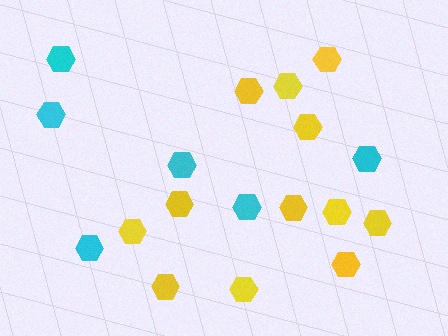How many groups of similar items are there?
There are 2 groups: one group of yellow hexagons (12) and one group of cyan hexagons (6).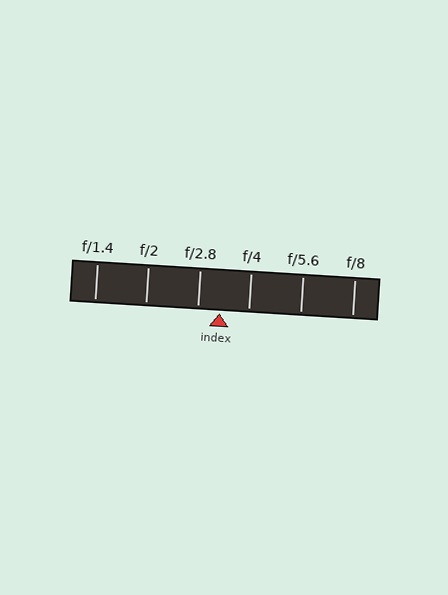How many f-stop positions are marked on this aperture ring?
There are 6 f-stop positions marked.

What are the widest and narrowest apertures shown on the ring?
The widest aperture shown is f/1.4 and the narrowest is f/8.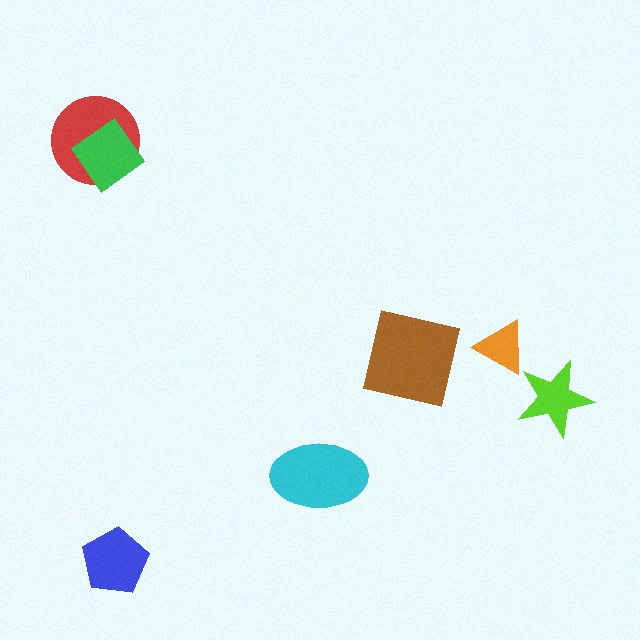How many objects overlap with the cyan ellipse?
0 objects overlap with the cyan ellipse.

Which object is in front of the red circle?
The green diamond is in front of the red circle.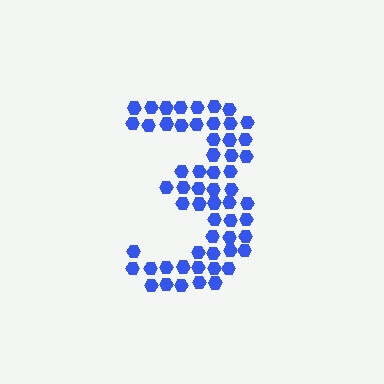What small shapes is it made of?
It is made of small hexagons.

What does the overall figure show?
The overall figure shows the digit 3.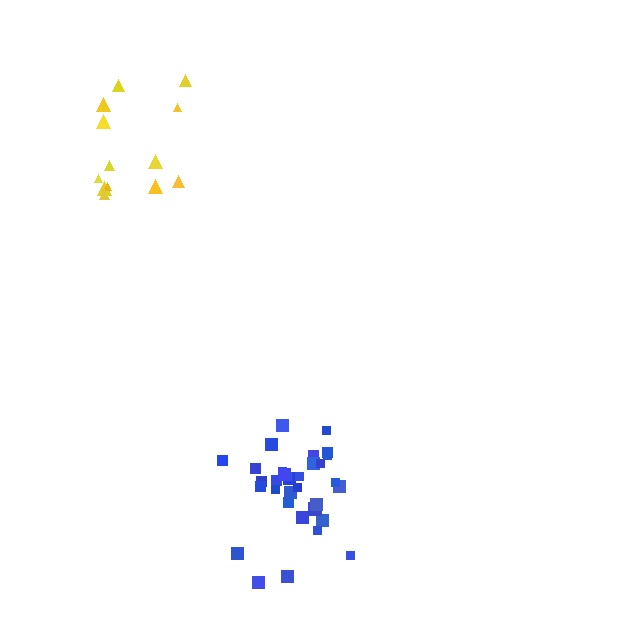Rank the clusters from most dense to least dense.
blue, yellow.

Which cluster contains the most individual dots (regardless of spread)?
Blue (35).